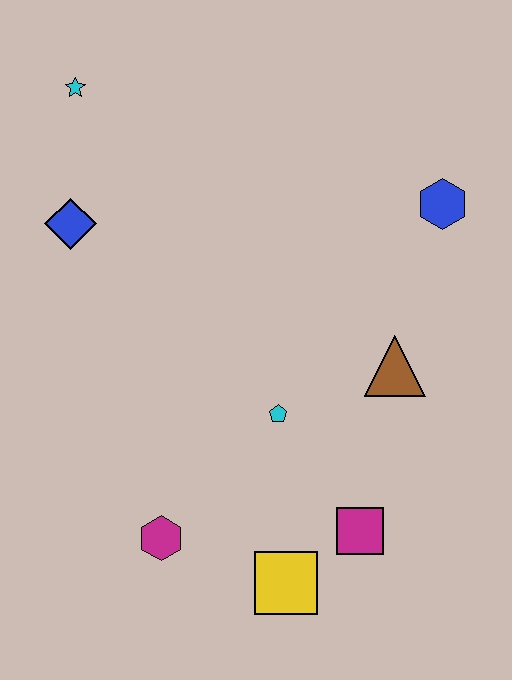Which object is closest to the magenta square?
The yellow square is closest to the magenta square.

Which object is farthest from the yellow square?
The cyan star is farthest from the yellow square.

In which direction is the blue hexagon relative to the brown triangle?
The blue hexagon is above the brown triangle.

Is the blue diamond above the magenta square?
Yes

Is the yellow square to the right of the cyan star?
Yes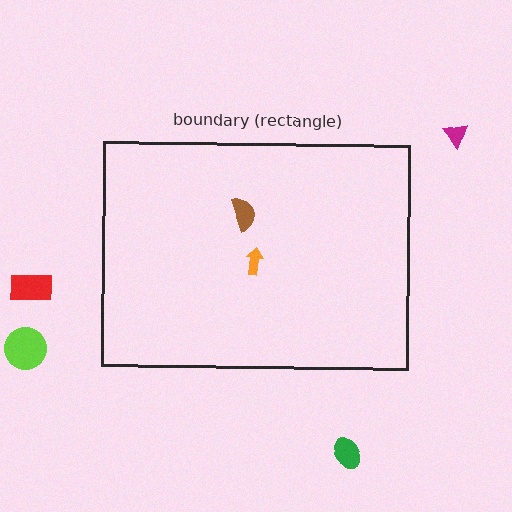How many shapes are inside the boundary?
2 inside, 4 outside.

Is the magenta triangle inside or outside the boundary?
Outside.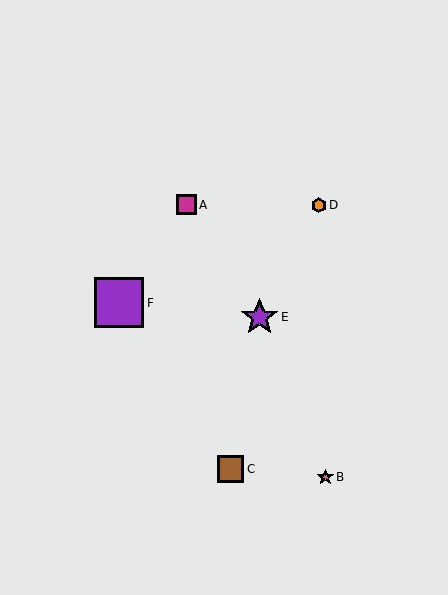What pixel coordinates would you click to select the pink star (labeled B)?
Click at (325, 477) to select the pink star B.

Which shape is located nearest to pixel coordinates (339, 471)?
The pink star (labeled B) at (325, 477) is nearest to that location.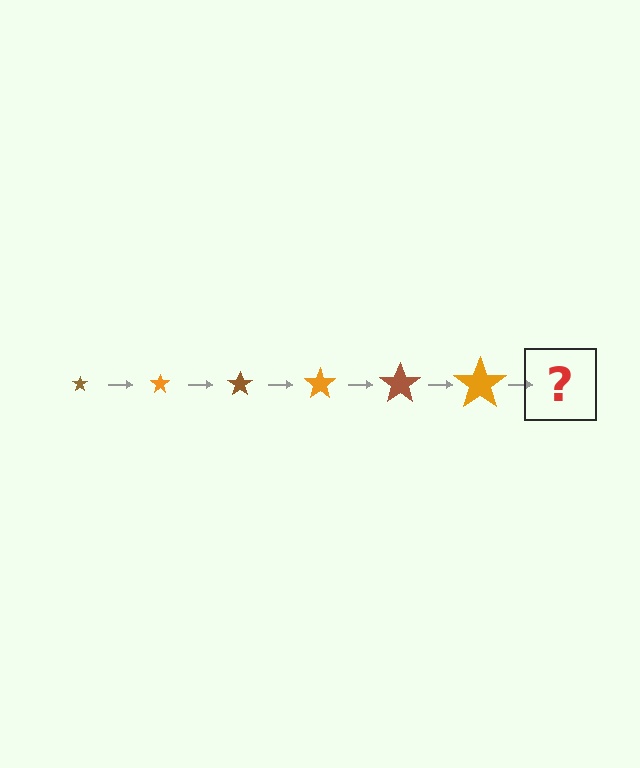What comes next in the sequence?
The next element should be a brown star, larger than the previous one.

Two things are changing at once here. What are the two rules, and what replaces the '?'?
The two rules are that the star grows larger each step and the color cycles through brown and orange. The '?' should be a brown star, larger than the previous one.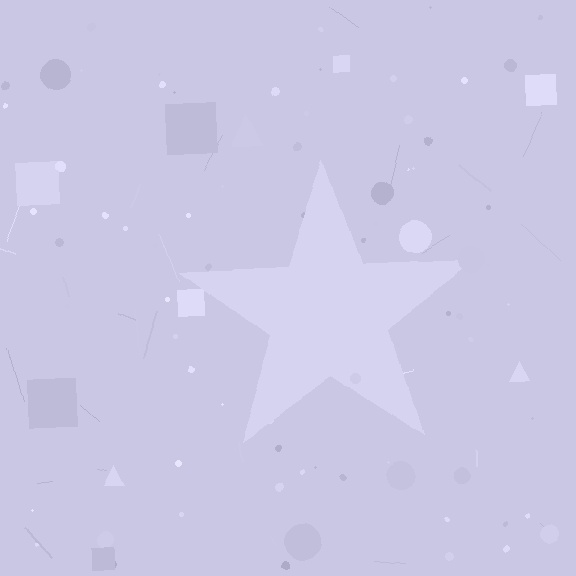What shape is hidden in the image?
A star is hidden in the image.